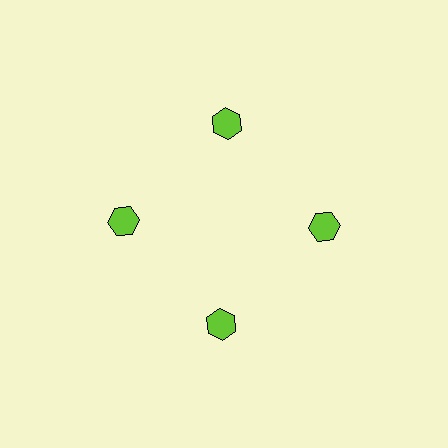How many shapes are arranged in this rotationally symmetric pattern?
There are 4 shapes, arranged in 4 groups of 1.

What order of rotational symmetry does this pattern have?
This pattern has 4-fold rotational symmetry.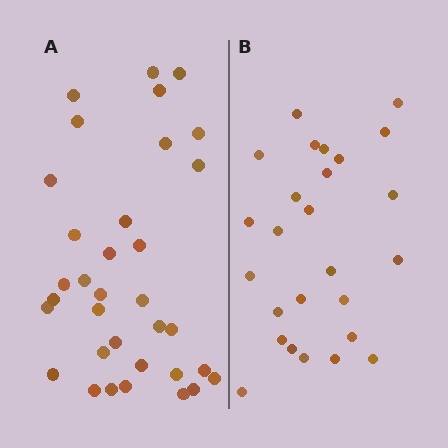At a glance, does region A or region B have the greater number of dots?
Region A (the left region) has more dots.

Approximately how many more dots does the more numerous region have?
Region A has roughly 8 or so more dots than region B.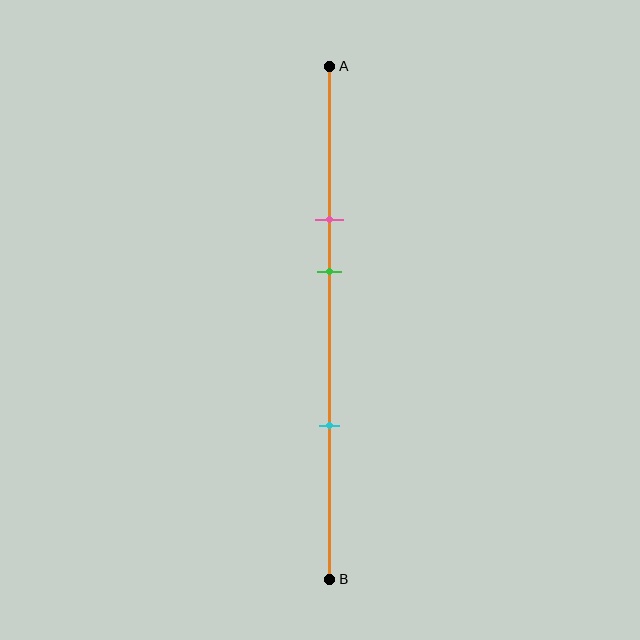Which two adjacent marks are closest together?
The pink and green marks are the closest adjacent pair.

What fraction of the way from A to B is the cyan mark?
The cyan mark is approximately 70% (0.7) of the way from A to B.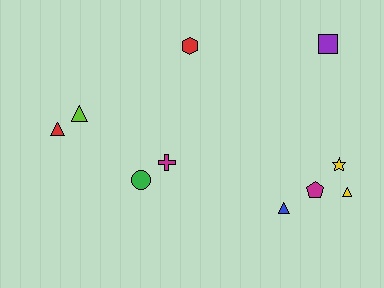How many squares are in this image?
There is 1 square.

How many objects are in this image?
There are 10 objects.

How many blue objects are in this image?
There is 1 blue object.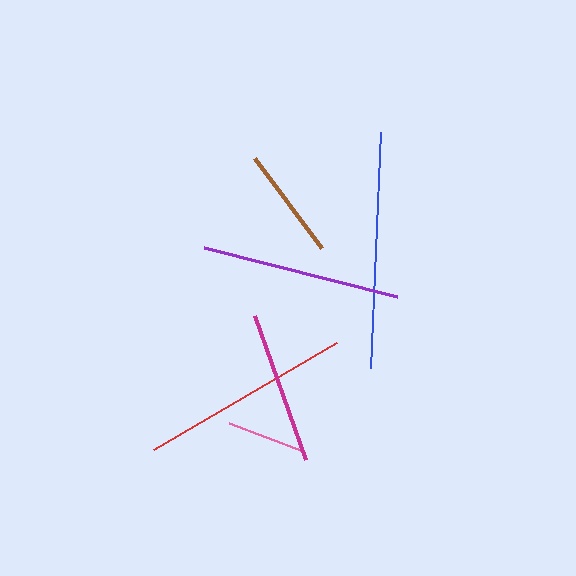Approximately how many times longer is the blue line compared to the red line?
The blue line is approximately 1.1 times the length of the red line.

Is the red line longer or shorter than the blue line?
The blue line is longer than the red line.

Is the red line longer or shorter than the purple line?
The red line is longer than the purple line.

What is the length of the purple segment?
The purple segment is approximately 200 pixels long.